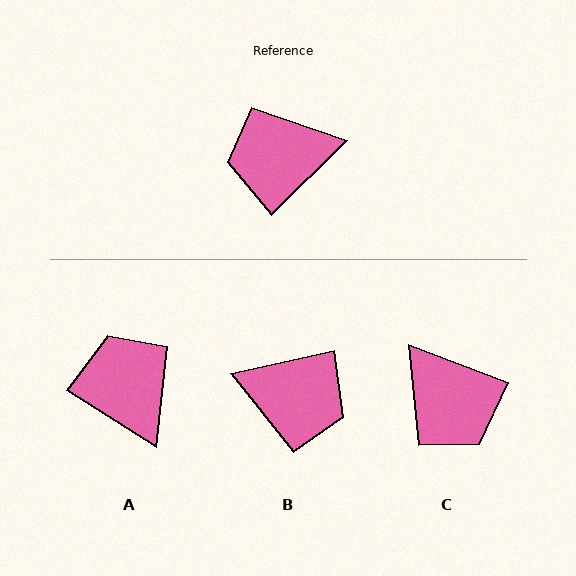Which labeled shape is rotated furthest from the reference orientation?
B, about 148 degrees away.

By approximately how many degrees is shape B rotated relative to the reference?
Approximately 148 degrees counter-clockwise.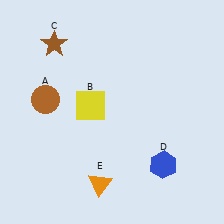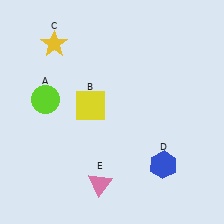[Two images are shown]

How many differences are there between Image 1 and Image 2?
There are 3 differences between the two images.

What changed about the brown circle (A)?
In Image 1, A is brown. In Image 2, it changed to lime.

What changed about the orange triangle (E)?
In Image 1, E is orange. In Image 2, it changed to pink.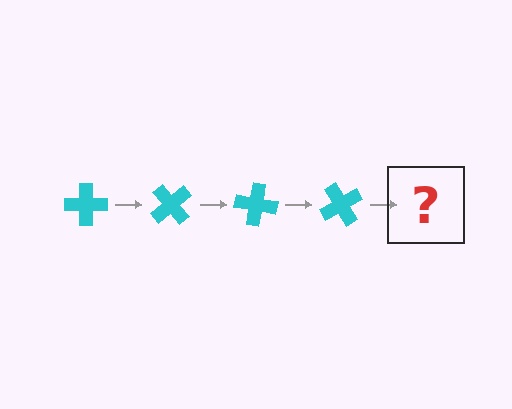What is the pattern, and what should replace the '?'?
The pattern is that the cross rotates 50 degrees each step. The '?' should be a cyan cross rotated 200 degrees.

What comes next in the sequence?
The next element should be a cyan cross rotated 200 degrees.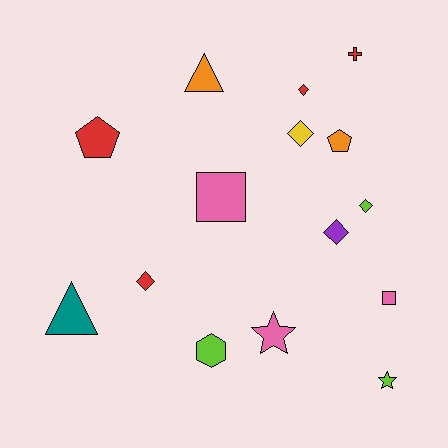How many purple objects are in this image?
There is 1 purple object.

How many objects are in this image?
There are 15 objects.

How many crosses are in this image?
There is 1 cross.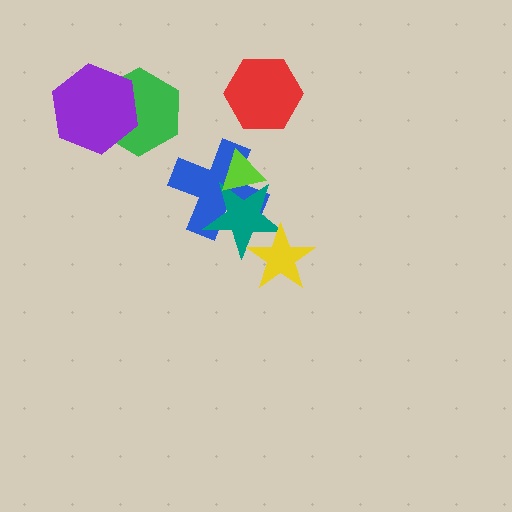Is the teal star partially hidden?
Yes, it is partially covered by another shape.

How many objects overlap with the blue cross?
2 objects overlap with the blue cross.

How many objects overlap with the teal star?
3 objects overlap with the teal star.